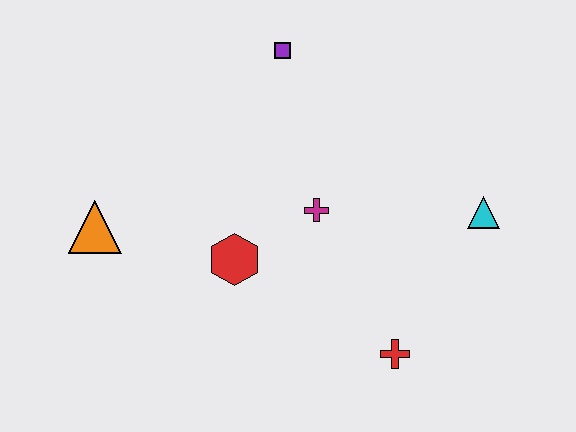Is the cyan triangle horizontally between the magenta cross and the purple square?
No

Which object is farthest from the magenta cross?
The orange triangle is farthest from the magenta cross.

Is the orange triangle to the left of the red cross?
Yes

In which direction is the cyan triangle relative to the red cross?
The cyan triangle is above the red cross.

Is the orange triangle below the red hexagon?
No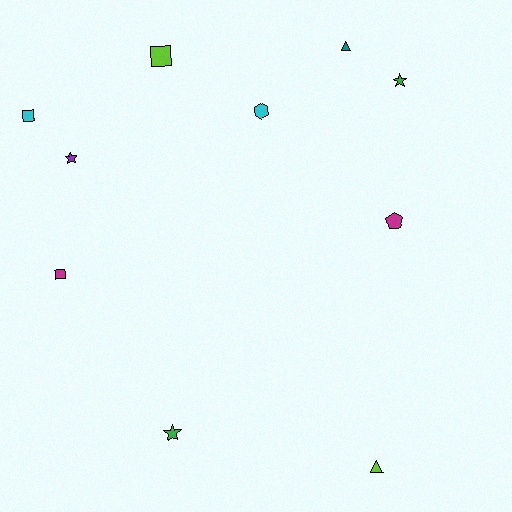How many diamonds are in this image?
There are no diamonds.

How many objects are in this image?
There are 10 objects.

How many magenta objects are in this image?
There are 2 magenta objects.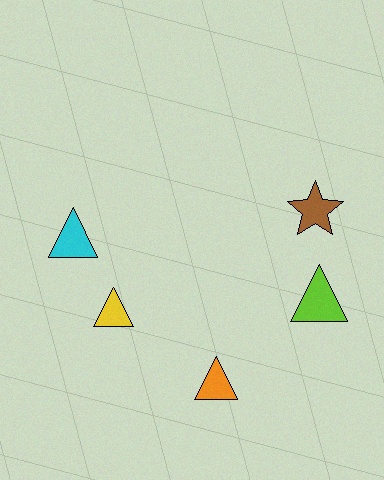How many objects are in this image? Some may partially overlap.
There are 5 objects.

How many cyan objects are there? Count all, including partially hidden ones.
There is 1 cyan object.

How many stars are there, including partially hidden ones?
There is 1 star.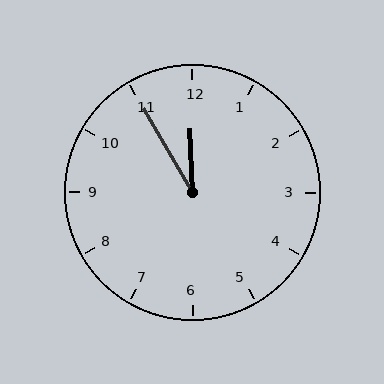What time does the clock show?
11:55.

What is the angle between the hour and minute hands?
Approximately 28 degrees.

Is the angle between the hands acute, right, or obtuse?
It is acute.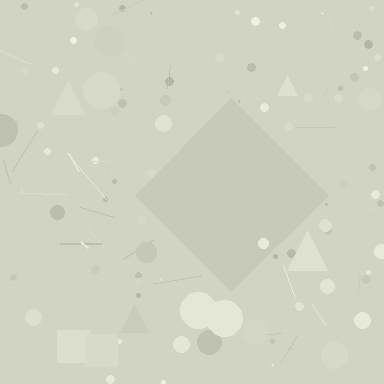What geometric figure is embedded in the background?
A diamond is embedded in the background.